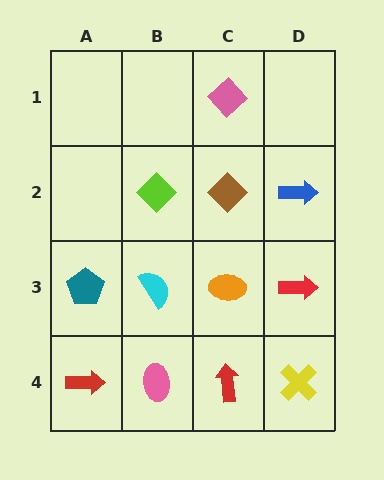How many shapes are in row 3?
4 shapes.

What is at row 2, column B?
A lime diamond.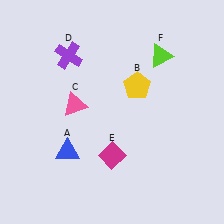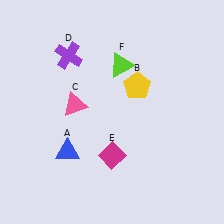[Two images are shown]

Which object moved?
The lime triangle (F) moved left.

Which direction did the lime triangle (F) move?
The lime triangle (F) moved left.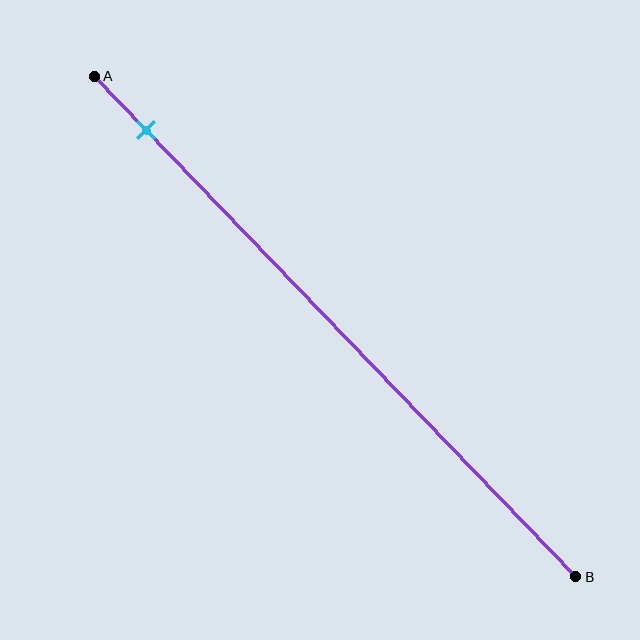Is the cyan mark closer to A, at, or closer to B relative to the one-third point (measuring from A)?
The cyan mark is closer to point A than the one-third point of segment AB.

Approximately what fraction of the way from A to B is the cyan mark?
The cyan mark is approximately 10% of the way from A to B.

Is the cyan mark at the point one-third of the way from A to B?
No, the mark is at about 10% from A, not at the 33% one-third point.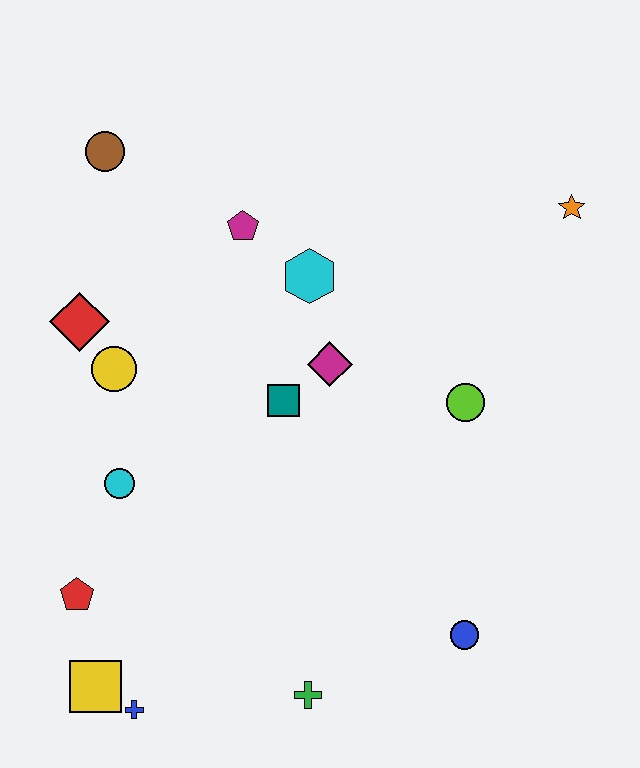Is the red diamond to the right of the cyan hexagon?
No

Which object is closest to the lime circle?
The magenta diamond is closest to the lime circle.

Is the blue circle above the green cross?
Yes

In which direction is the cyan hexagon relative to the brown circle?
The cyan hexagon is to the right of the brown circle.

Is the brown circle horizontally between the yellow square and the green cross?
Yes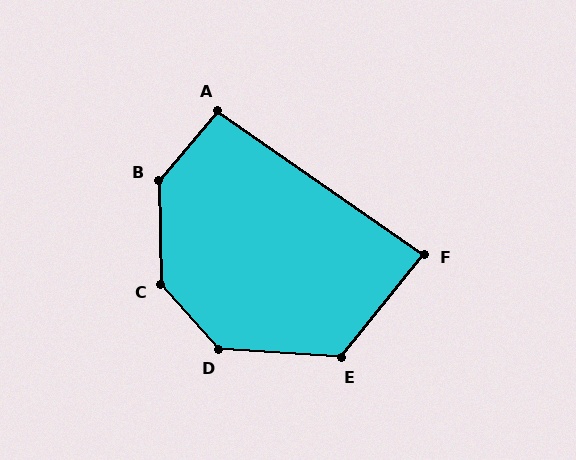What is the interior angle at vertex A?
Approximately 95 degrees (obtuse).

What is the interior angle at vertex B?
Approximately 139 degrees (obtuse).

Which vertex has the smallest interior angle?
F, at approximately 86 degrees.